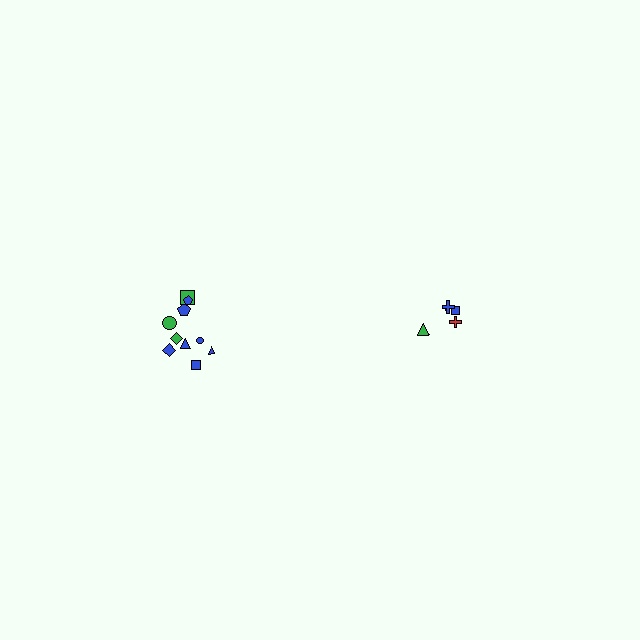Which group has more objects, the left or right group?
The left group.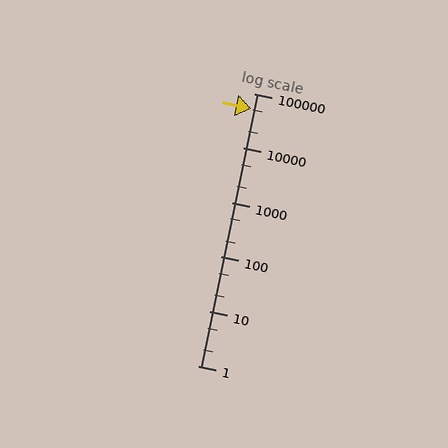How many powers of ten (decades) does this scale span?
The scale spans 5 decades, from 1 to 100000.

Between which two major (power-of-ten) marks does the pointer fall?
The pointer is between 10000 and 100000.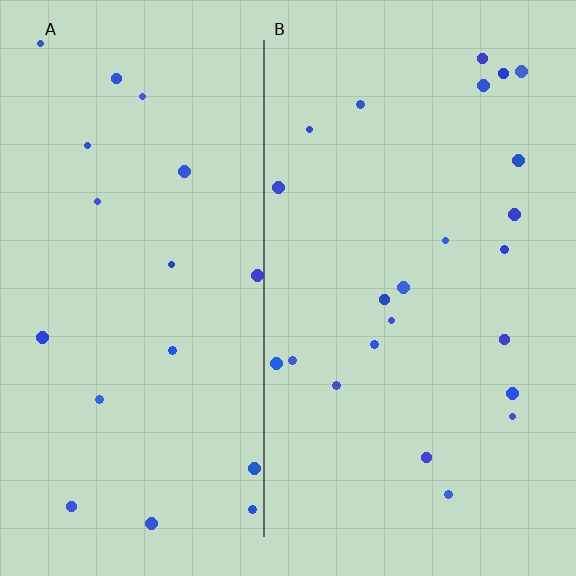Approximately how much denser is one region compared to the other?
Approximately 1.3× — region B over region A.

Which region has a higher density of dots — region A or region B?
B (the right).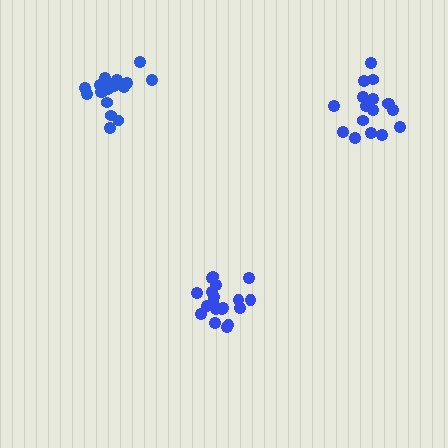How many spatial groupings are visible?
There are 3 spatial groupings.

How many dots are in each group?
Group 1: 17 dots, Group 2: 19 dots, Group 3: 19 dots (55 total).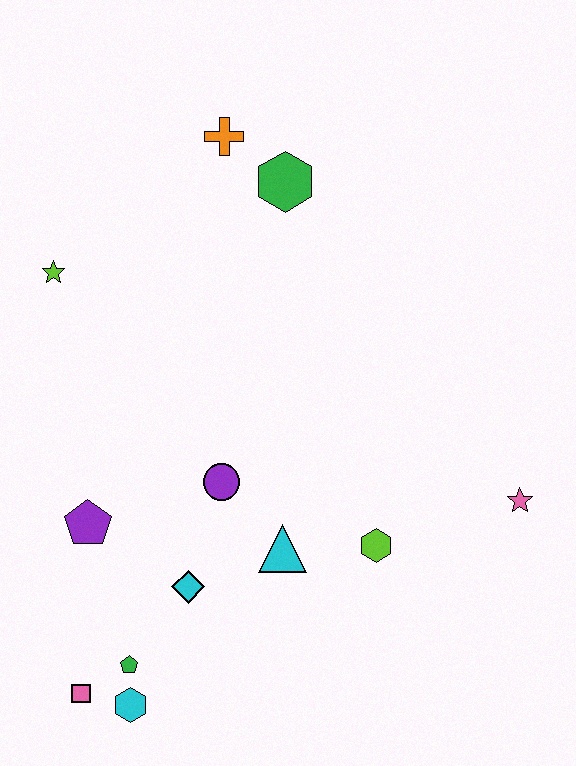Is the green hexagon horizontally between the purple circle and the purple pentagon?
No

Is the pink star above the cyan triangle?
Yes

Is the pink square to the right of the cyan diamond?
No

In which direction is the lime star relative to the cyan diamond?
The lime star is above the cyan diamond.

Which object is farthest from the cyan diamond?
The orange cross is farthest from the cyan diamond.